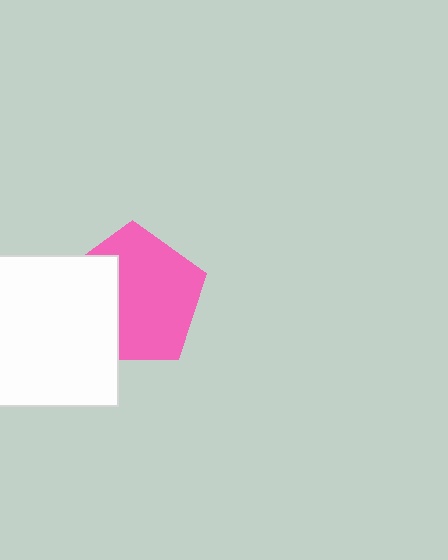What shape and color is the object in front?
The object in front is a white square.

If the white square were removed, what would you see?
You would see the complete pink pentagon.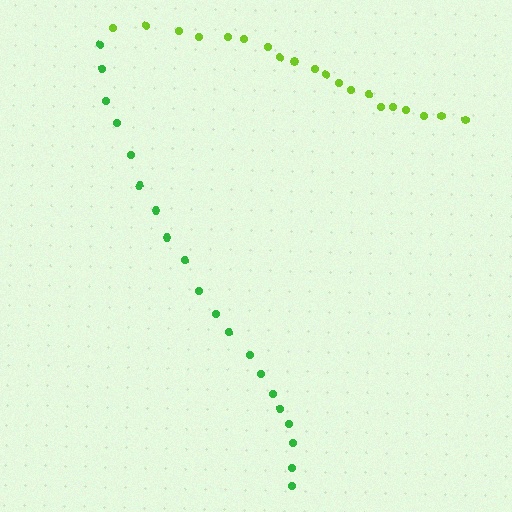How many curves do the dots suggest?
There are 2 distinct paths.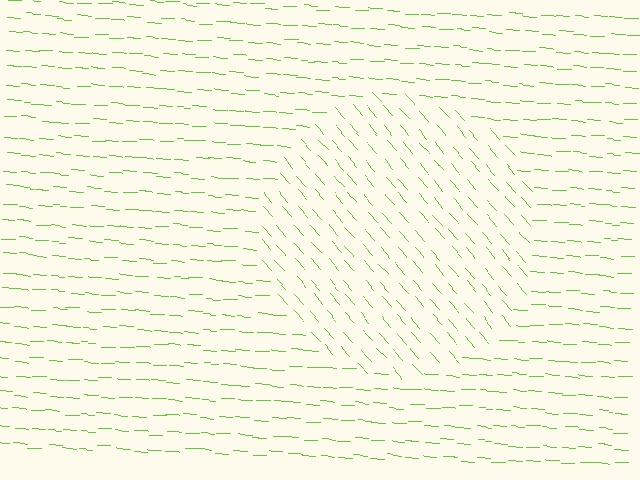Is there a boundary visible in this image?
Yes, there is a texture boundary formed by a change in line orientation.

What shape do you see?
I see a circle.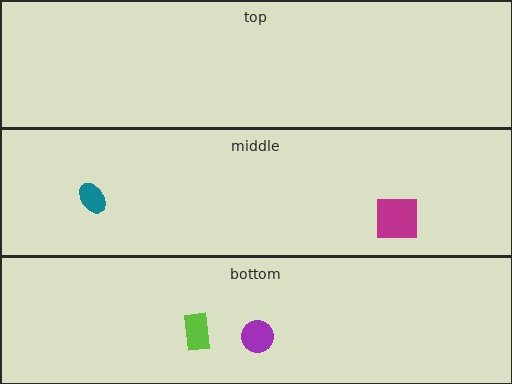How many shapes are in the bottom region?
2.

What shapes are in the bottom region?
The purple circle, the lime rectangle.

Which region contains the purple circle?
The bottom region.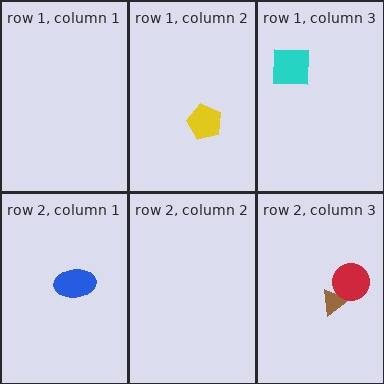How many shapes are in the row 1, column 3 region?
1.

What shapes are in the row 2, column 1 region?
The blue ellipse.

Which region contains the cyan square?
The row 1, column 3 region.